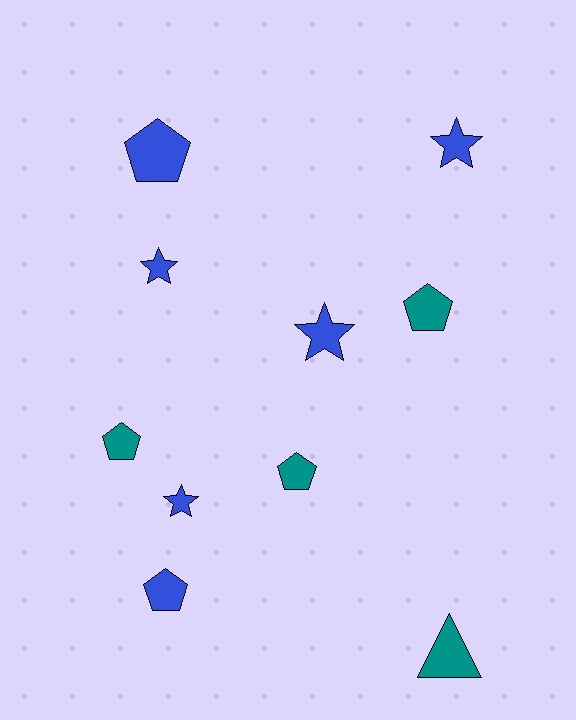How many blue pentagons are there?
There are 2 blue pentagons.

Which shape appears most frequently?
Pentagon, with 5 objects.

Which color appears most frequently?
Blue, with 6 objects.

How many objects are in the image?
There are 10 objects.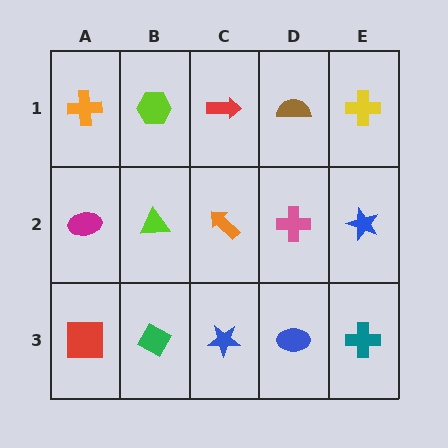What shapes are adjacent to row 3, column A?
A magenta ellipse (row 2, column A), a green diamond (row 3, column B).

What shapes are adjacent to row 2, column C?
A red arrow (row 1, column C), a blue star (row 3, column C), a lime triangle (row 2, column B), a pink cross (row 2, column D).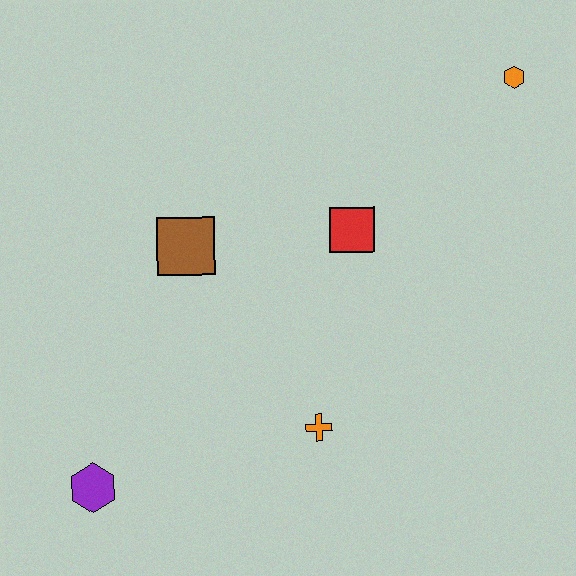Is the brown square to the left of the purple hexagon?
No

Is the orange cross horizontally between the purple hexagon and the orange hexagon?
Yes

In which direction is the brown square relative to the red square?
The brown square is to the left of the red square.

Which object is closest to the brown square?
The red square is closest to the brown square.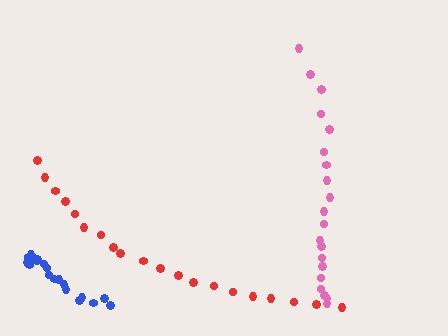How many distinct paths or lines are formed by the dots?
There are 3 distinct paths.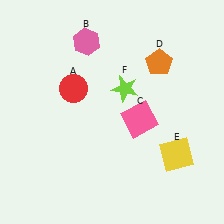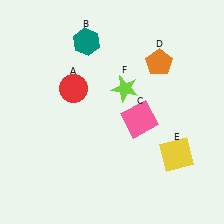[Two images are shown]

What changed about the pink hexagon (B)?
In Image 1, B is pink. In Image 2, it changed to teal.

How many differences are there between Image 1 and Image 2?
There is 1 difference between the two images.